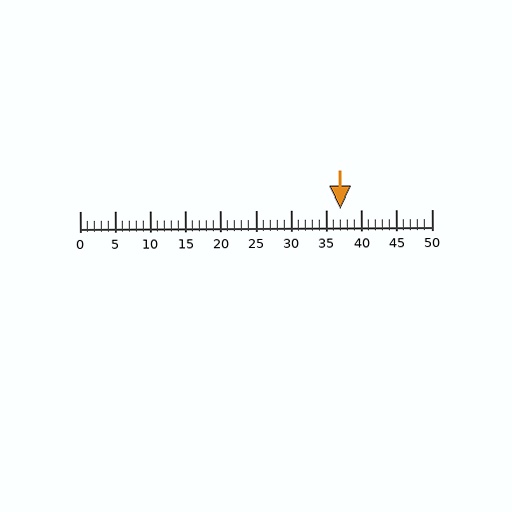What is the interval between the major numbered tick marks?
The major tick marks are spaced 5 units apart.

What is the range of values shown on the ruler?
The ruler shows values from 0 to 50.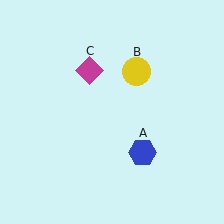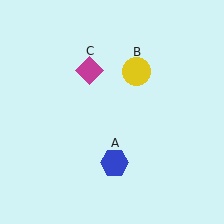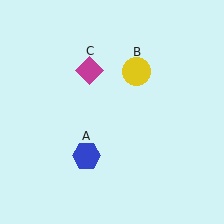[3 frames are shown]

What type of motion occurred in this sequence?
The blue hexagon (object A) rotated clockwise around the center of the scene.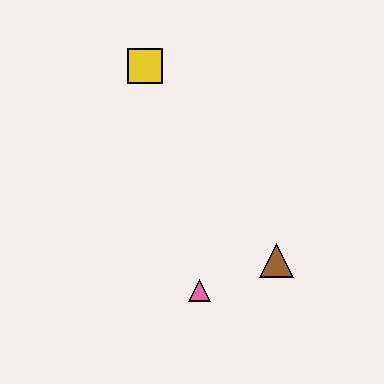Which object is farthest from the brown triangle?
The yellow square is farthest from the brown triangle.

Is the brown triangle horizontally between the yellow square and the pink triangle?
No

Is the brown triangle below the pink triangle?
No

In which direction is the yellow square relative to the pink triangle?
The yellow square is above the pink triangle.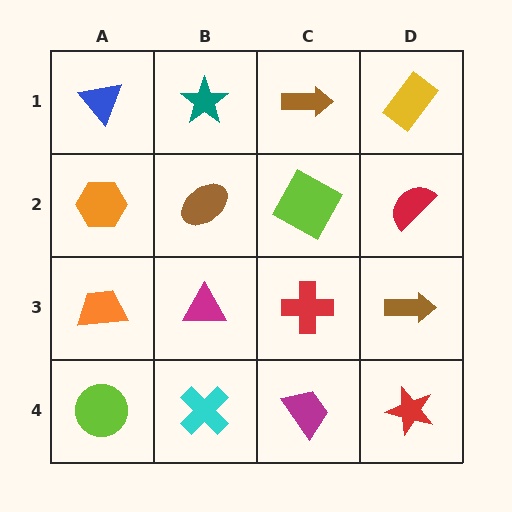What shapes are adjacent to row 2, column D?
A yellow rectangle (row 1, column D), a brown arrow (row 3, column D), a lime square (row 2, column C).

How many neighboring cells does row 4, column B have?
3.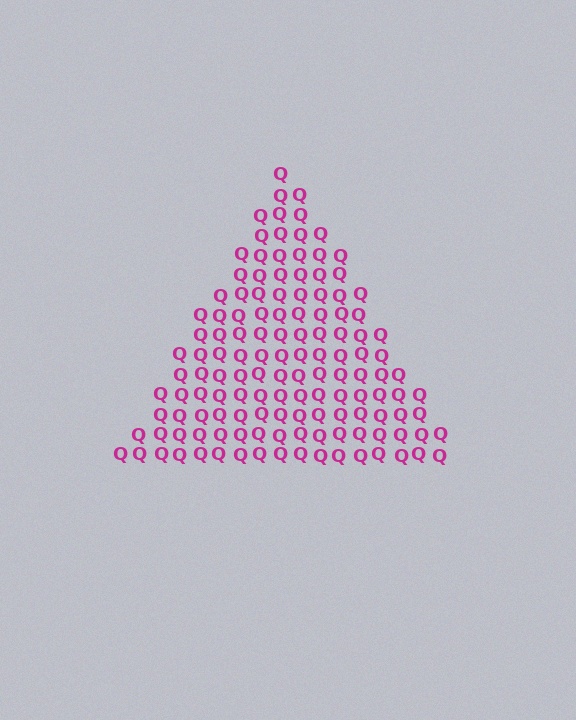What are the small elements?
The small elements are letter Q's.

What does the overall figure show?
The overall figure shows a triangle.